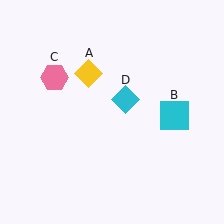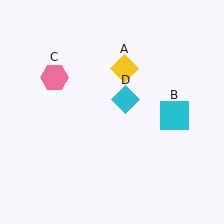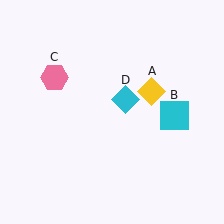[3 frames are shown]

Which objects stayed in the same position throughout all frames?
Cyan square (object B) and pink hexagon (object C) and cyan diamond (object D) remained stationary.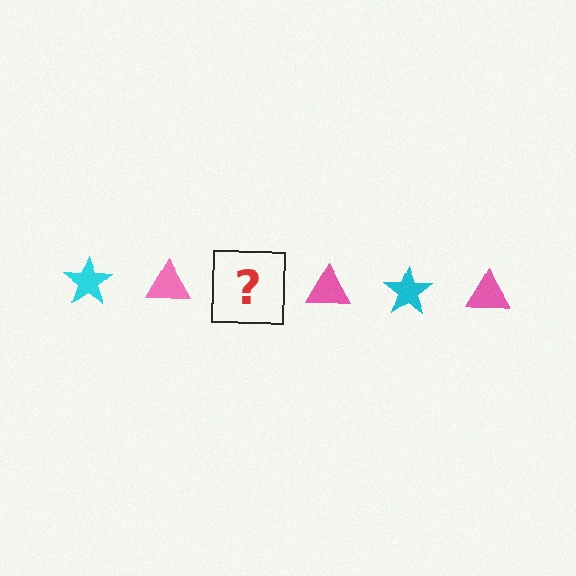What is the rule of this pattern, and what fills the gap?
The rule is that the pattern alternates between cyan star and pink triangle. The gap should be filled with a cyan star.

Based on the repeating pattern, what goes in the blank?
The blank should be a cyan star.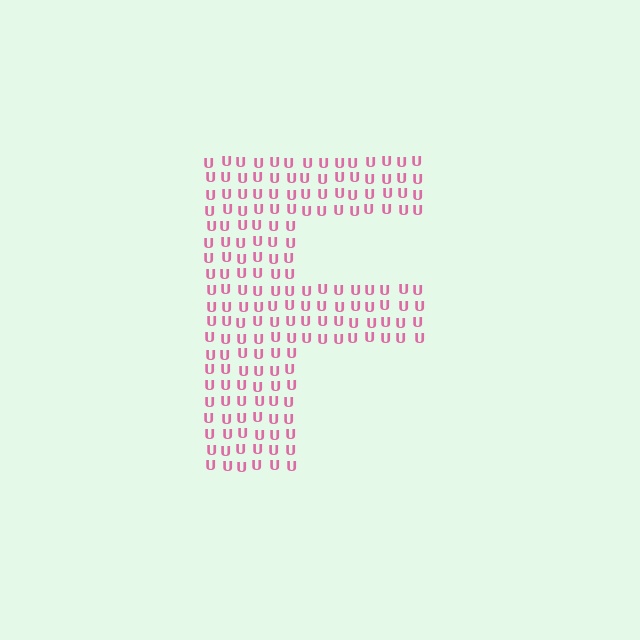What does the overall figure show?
The overall figure shows the letter F.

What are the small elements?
The small elements are letter U's.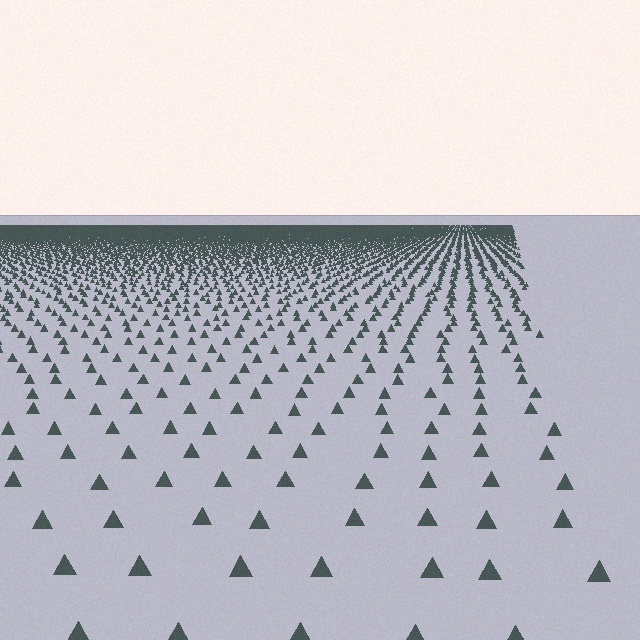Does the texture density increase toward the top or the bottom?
Density increases toward the top.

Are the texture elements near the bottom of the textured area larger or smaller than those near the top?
Larger. Near the bottom, elements are closer to the viewer and appear at a bigger on-screen size.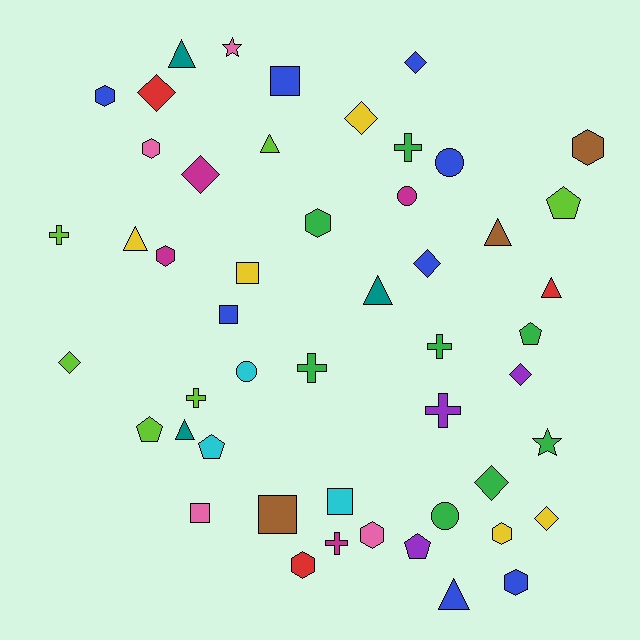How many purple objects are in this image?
There are 3 purple objects.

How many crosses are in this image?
There are 7 crosses.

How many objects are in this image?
There are 50 objects.